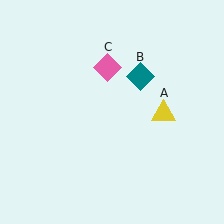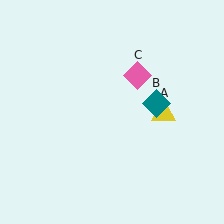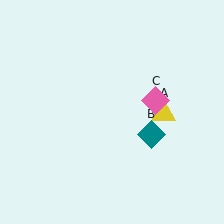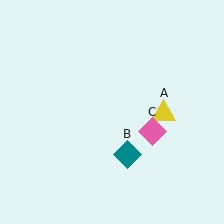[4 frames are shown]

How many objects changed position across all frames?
2 objects changed position: teal diamond (object B), pink diamond (object C).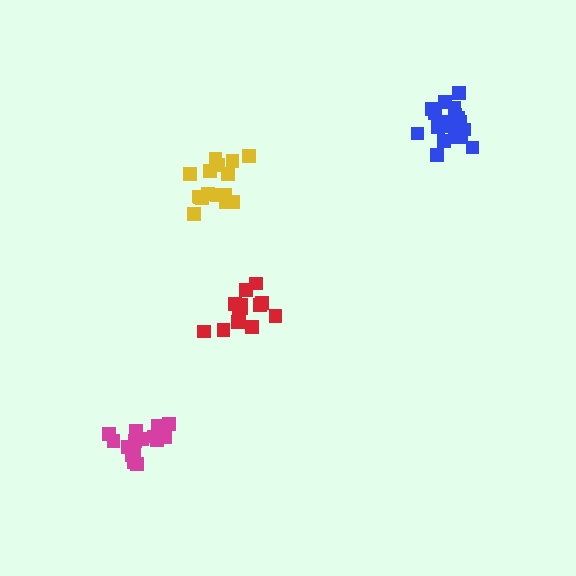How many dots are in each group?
Group 1: 15 dots, Group 2: 17 dots, Group 3: 15 dots, Group 4: 20 dots (67 total).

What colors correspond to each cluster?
The clusters are colored: magenta, yellow, red, blue.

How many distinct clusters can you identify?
There are 4 distinct clusters.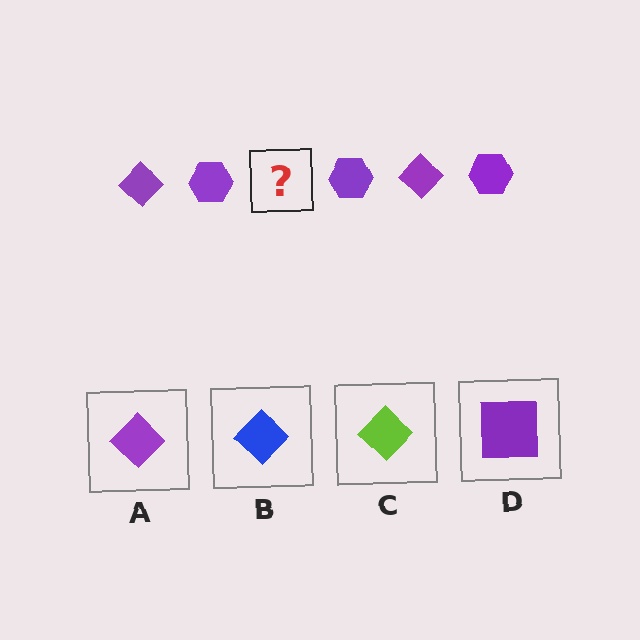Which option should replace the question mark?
Option A.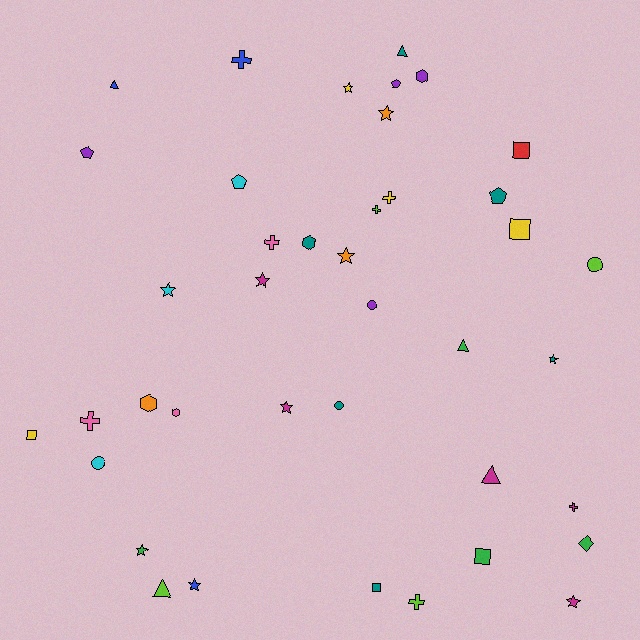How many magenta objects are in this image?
There are 5 magenta objects.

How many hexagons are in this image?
There are 4 hexagons.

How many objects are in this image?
There are 40 objects.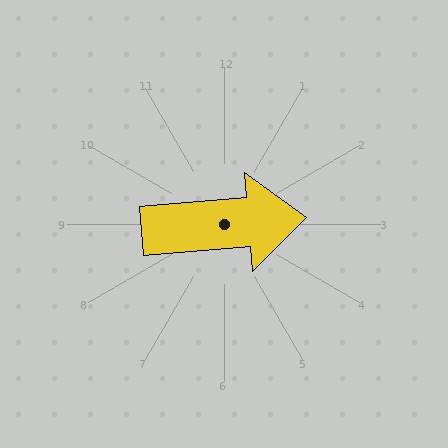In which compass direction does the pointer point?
East.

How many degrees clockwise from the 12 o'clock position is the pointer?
Approximately 85 degrees.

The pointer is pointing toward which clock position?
Roughly 3 o'clock.